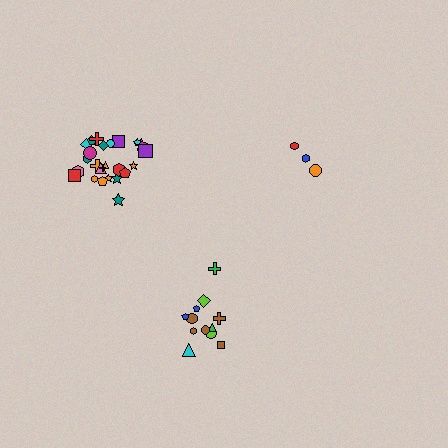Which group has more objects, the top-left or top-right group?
The top-left group.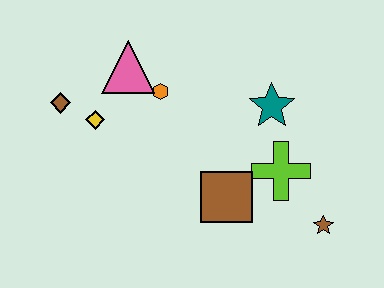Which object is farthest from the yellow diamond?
The brown star is farthest from the yellow diamond.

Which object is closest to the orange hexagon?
The pink triangle is closest to the orange hexagon.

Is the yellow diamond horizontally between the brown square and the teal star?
No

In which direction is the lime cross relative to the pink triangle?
The lime cross is to the right of the pink triangle.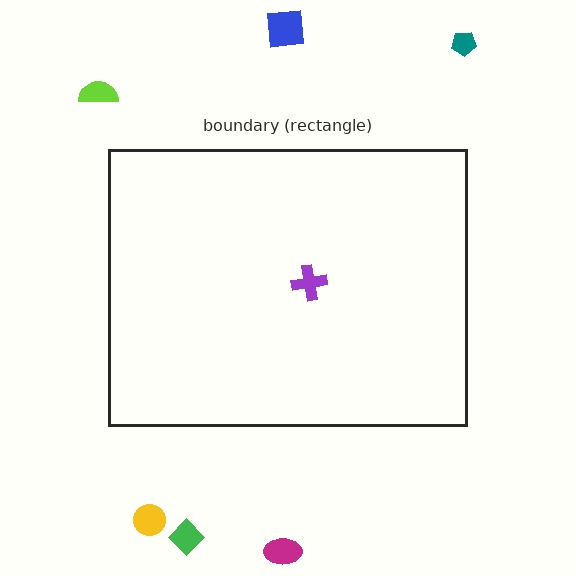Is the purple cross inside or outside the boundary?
Inside.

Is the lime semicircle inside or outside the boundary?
Outside.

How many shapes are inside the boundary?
1 inside, 6 outside.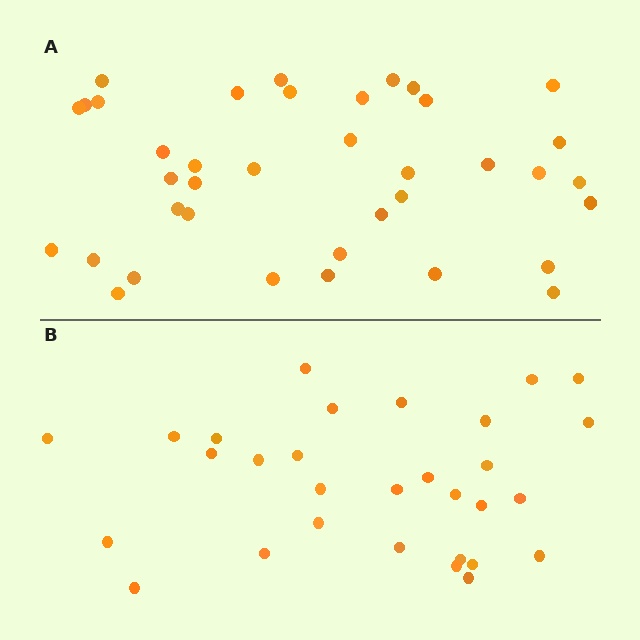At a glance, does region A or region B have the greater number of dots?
Region A (the top region) has more dots.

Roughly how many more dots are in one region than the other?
Region A has roughly 8 or so more dots than region B.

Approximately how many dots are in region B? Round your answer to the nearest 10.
About 30 dots.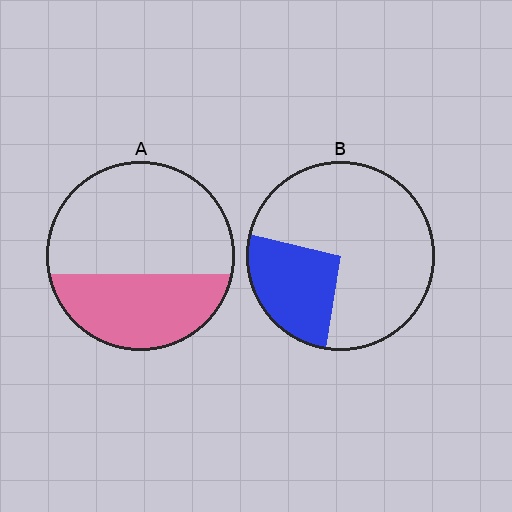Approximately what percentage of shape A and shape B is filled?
A is approximately 40% and B is approximately 25%.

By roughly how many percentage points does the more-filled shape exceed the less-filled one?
By roughly 10 percentage points (A over B).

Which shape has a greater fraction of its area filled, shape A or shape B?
Shape A.